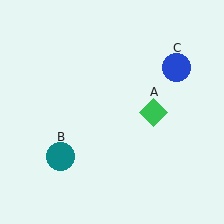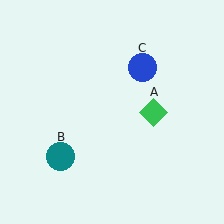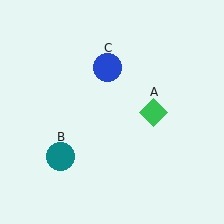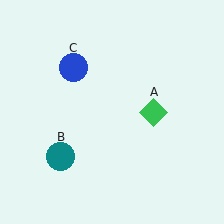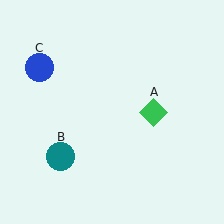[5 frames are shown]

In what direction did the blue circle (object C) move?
The blue circle (object C) moved left.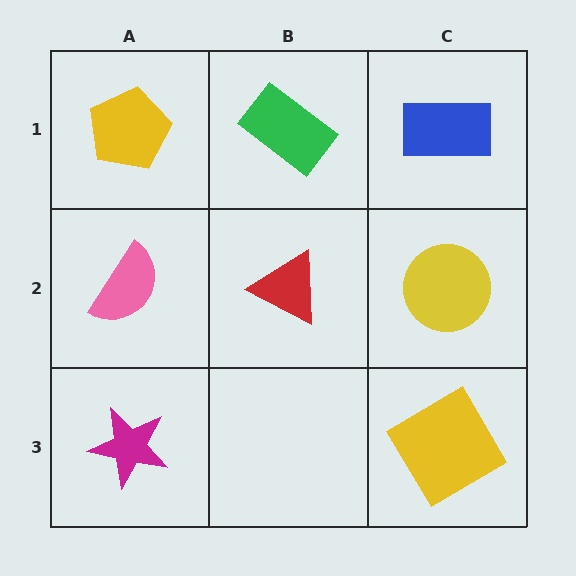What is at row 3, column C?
A yellow diamond.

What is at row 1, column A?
A yellow pentagon.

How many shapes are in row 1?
3 shapes.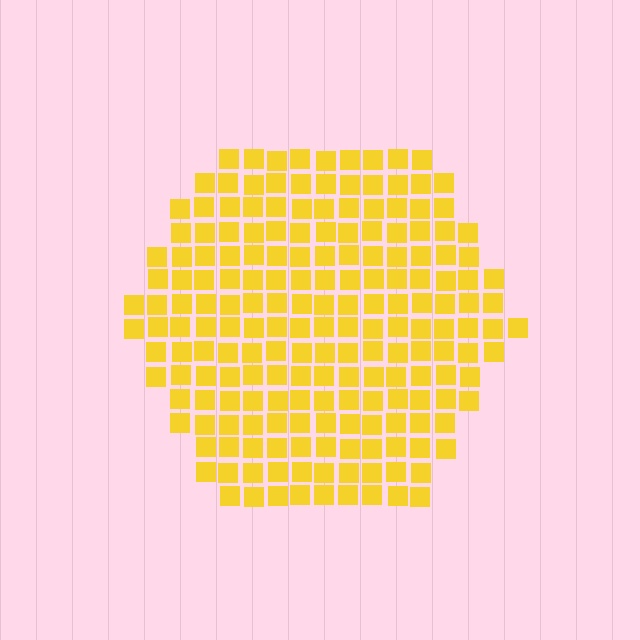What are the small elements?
The small elements are squares.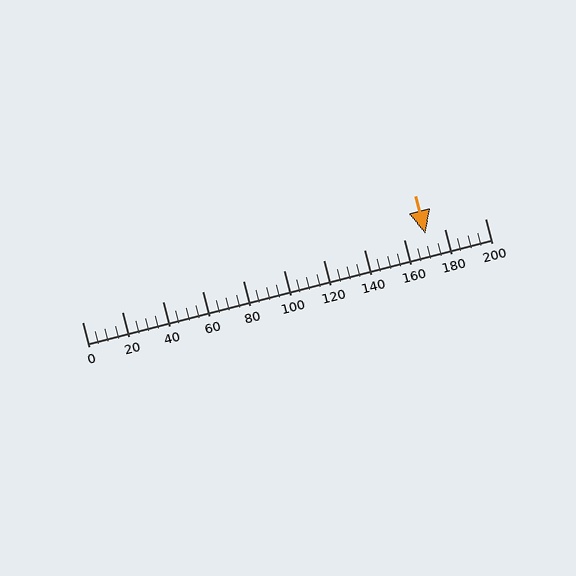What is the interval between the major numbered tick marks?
The major tick marks are spaced 20 units apart.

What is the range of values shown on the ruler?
The ruler shows values from 0 to 200.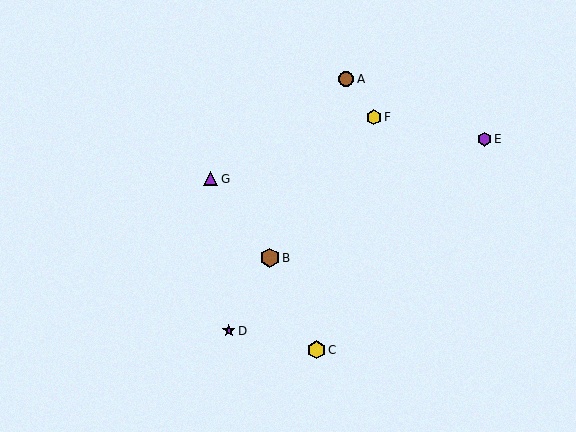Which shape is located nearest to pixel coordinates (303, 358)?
The yellow hexagon (labeled C) at (316, 350) is nearest to that location.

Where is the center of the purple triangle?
The center of the purple triangle is at (211, 179).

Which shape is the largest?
The brown hexagon (labeled B) is the largest.